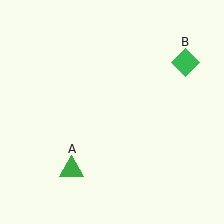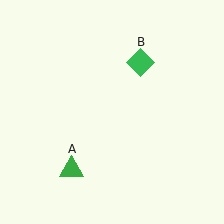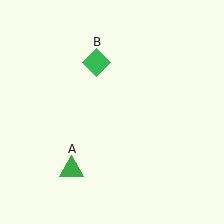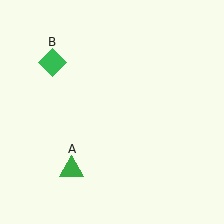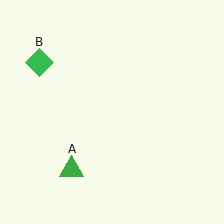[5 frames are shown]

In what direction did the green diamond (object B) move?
The green diamond (object B) moved left.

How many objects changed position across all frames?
1 object changed position: green diamond (object B).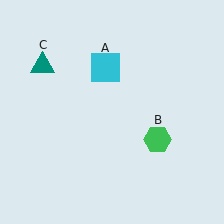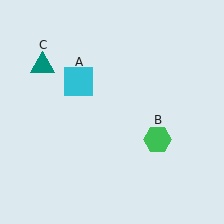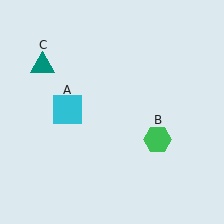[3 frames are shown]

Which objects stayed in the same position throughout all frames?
Green hexagon (object B) and teal triangle (object C) remained stationary.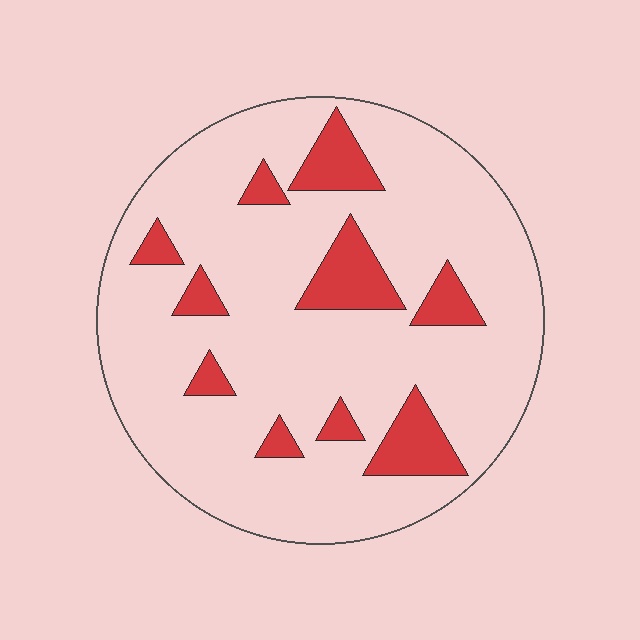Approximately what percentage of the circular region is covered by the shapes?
Approximately 15%.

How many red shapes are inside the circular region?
10.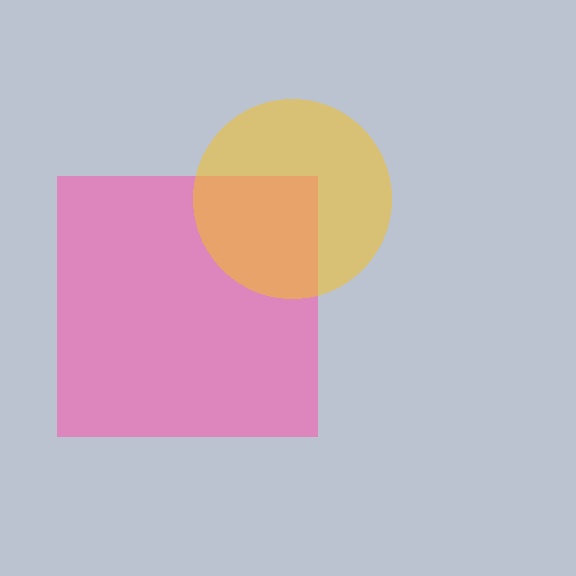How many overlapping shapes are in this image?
There are 2 overlapping shapes in the image.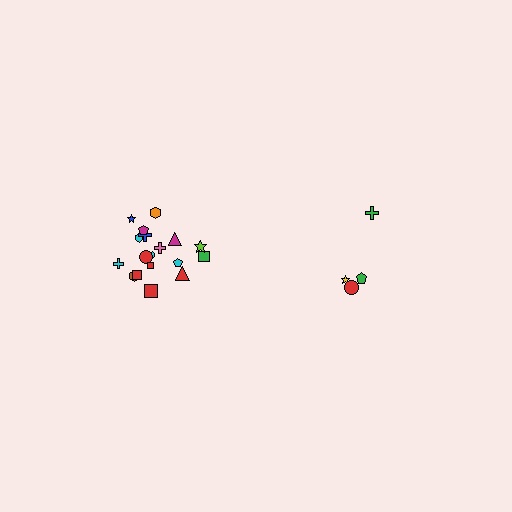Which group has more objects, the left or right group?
The left group.